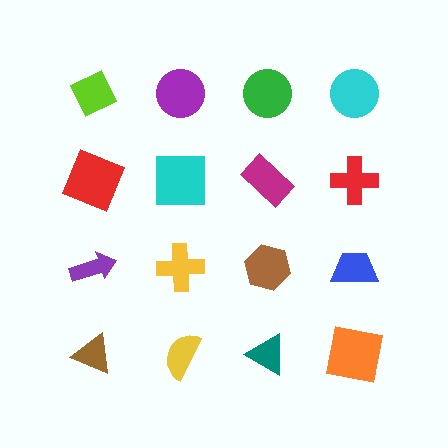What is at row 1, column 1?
A lime diamond.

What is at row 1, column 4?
A cyan circle.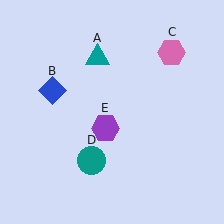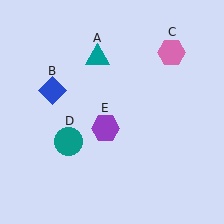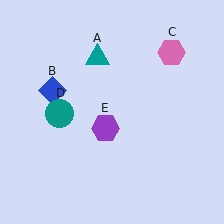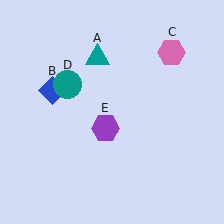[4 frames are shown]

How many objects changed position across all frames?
1 object changed position: teal circle (object D).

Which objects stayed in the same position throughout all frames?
Teal triangle (object A) and blue diamond (object B) and pink hexagon (object C) and purple hexagon (object E) remained stationary.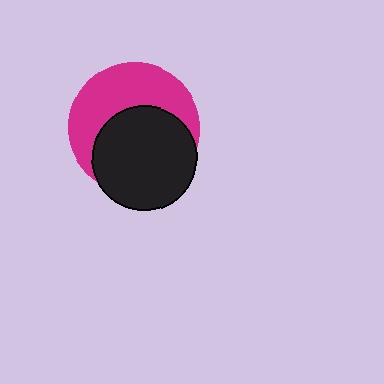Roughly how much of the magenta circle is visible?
About half of it is visible (roughly 48%).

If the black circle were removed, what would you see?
You would see the complete magenta circle.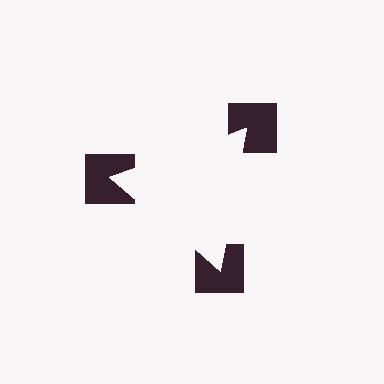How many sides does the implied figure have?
3 sides.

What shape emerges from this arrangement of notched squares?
An illusory triangle — its edges are inferred from the aligned wedge cuts in the notched squares, not physically drawn.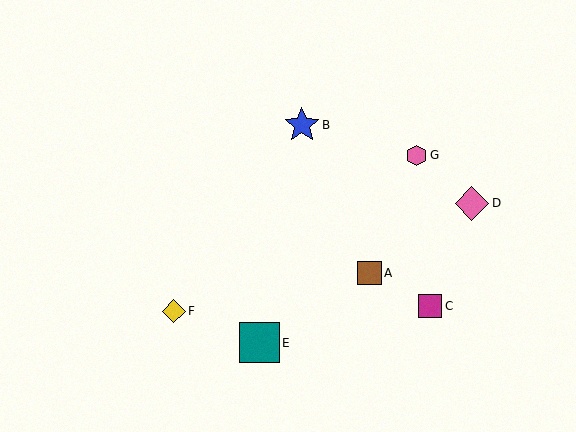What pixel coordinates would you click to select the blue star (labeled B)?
Click at (302, 125) to select the blue star B.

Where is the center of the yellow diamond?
The center of the yellow diamond is at (174, 311).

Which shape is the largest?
The teal square (labeled E) is the largest.